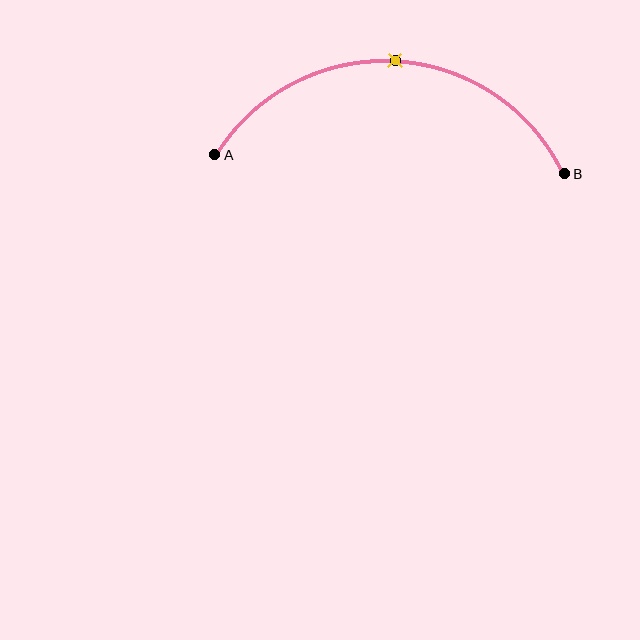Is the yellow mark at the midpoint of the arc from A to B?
Yes. The yellow mark lies on the arc at equal arc-length from both A and B — it is the arc midpoint.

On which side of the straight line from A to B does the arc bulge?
The arc bulges above the straight line connecting A and B.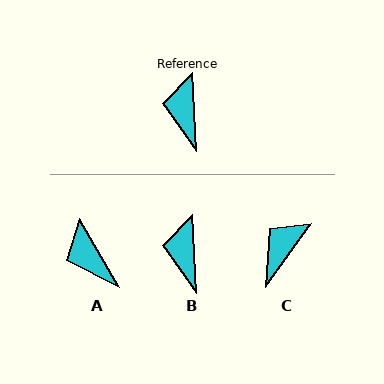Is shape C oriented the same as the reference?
No, it is off by about 39 degrees.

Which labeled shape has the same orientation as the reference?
B.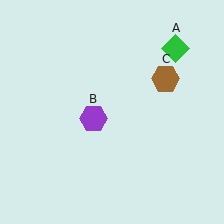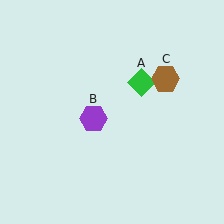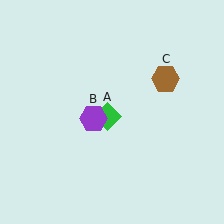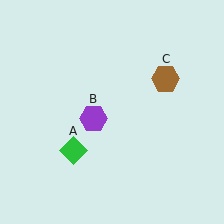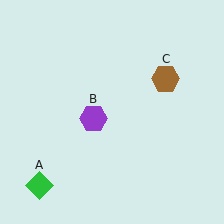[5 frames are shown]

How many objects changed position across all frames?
1 object changed position: green diamond (object A).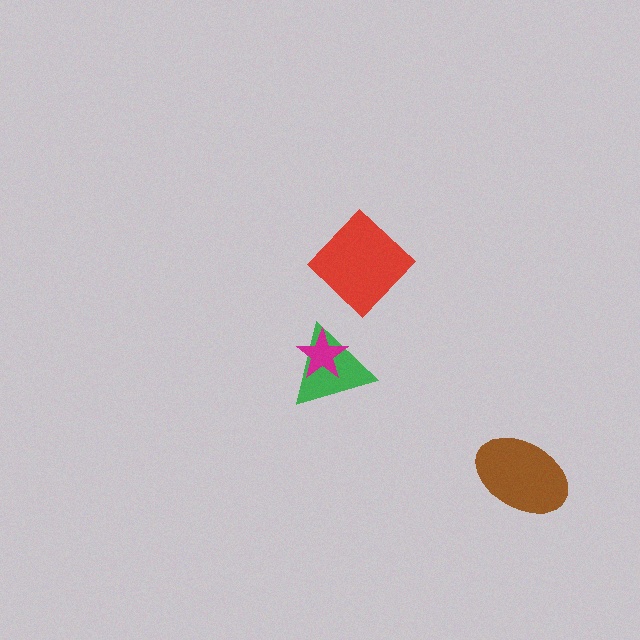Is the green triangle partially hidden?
Yes, it is partially covered by another shape.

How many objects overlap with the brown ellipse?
0 objects overlap with the brown ellipse.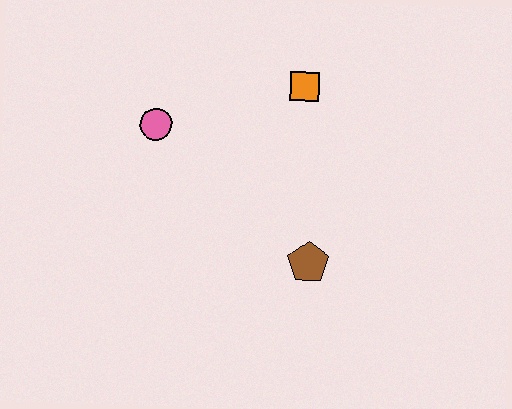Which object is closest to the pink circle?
The orange square is closest to the pink circle.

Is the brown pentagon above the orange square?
No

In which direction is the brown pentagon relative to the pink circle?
The brown pentagon is to the right of the pink circle.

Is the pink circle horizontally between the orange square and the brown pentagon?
No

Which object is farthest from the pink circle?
The brown pentagon is farthest from the pink circle.